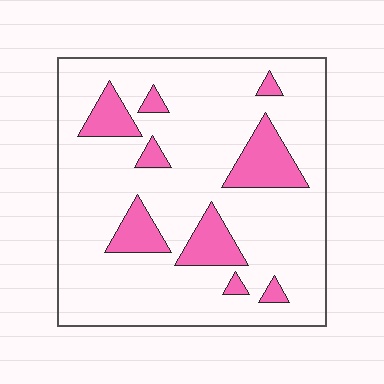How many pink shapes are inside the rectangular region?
9.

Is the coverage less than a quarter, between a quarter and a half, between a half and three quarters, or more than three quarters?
Less than a quarter.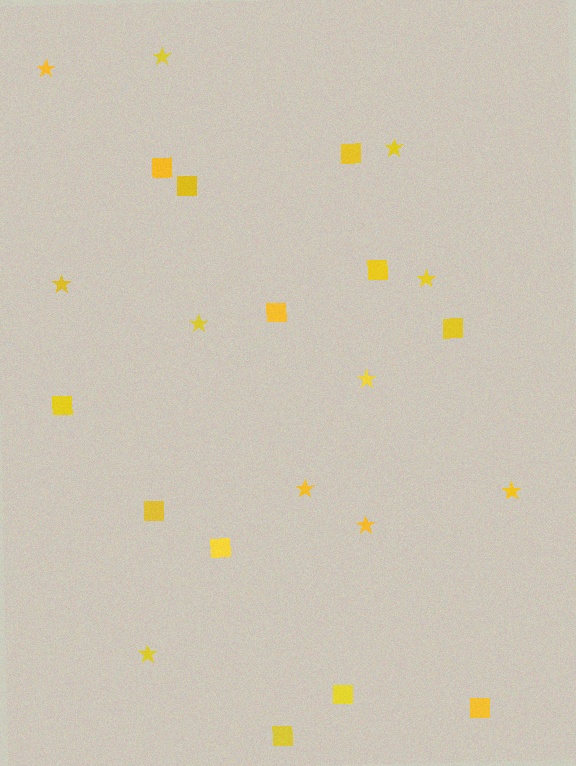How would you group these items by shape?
There are 2 groups: one group of squares (12) and one group of stars (11).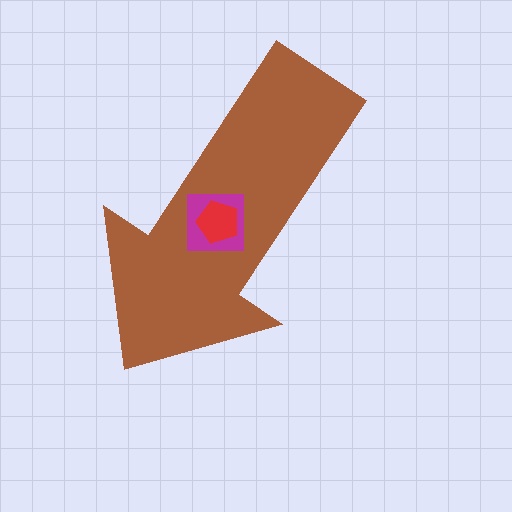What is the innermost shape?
The red pentagon.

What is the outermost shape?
The brown arrow.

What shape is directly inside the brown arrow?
The magenta square.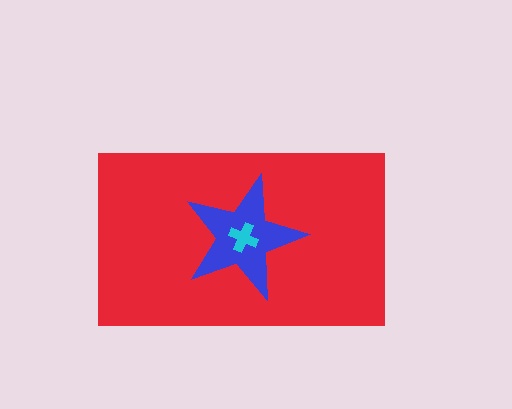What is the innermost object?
The cyan cross.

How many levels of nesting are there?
3.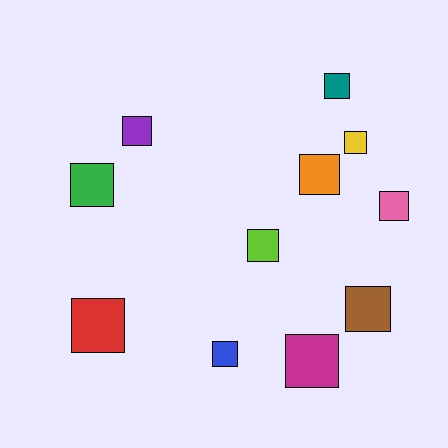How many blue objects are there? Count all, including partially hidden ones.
There is 1 blue object.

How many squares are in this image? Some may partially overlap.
There are 11 squares.